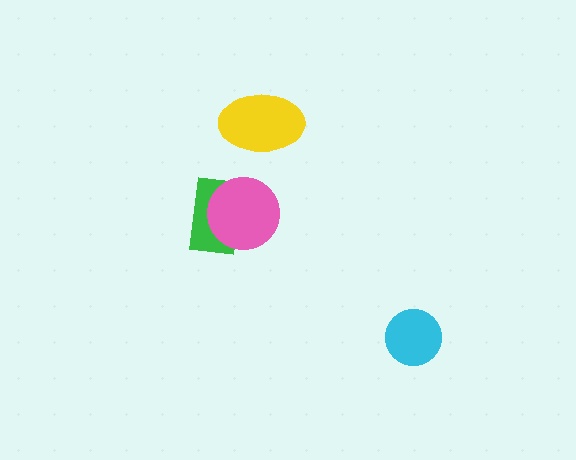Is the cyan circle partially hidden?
No, no other shape covers it.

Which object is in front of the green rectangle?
The pink circle is in front of the green rectangle.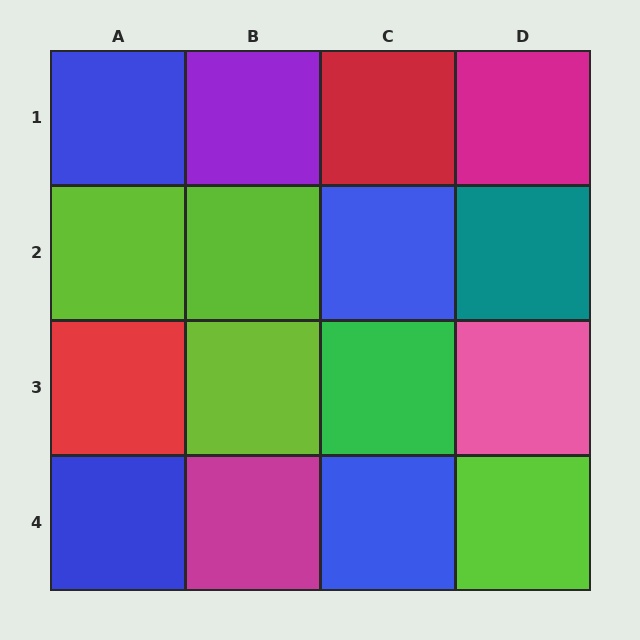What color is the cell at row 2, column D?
Teal.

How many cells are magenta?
2 cells are magenta.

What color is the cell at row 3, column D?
Pink.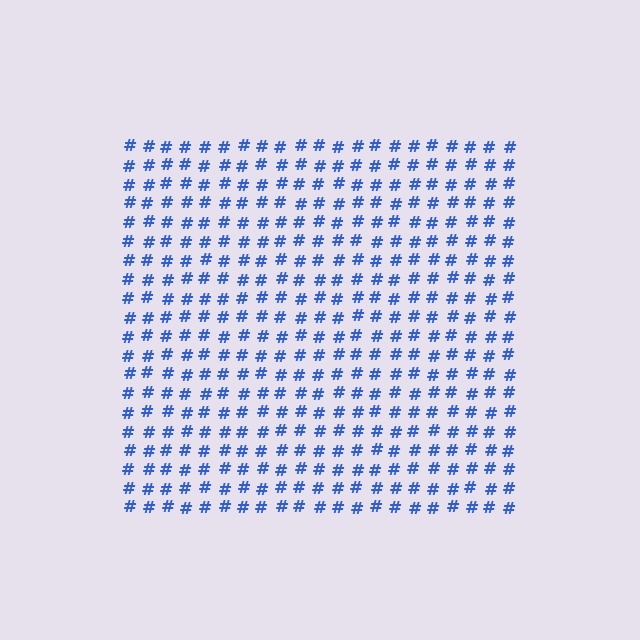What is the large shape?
The large shape is a square.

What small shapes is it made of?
It is made of small hash symbols.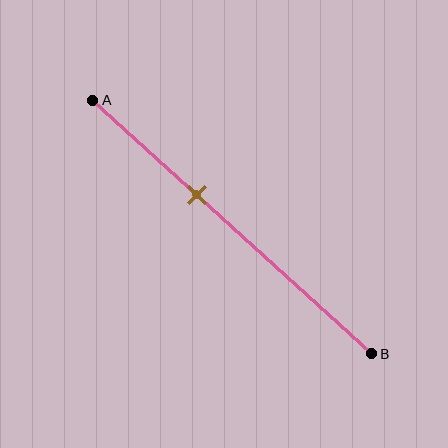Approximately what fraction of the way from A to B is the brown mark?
The brown mark is approximately 35% of the way from A to B.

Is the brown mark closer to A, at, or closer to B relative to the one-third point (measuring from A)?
The brown mark is closer to point B than the one-third point of segment AB.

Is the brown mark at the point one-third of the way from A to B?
No, the mark is at about 35% from A, not at the 33% one-third point.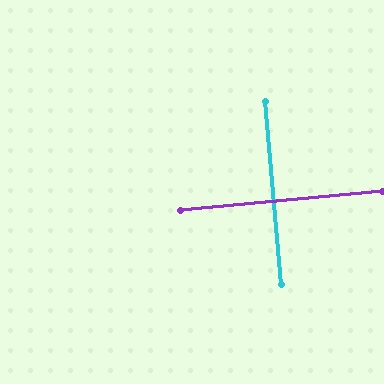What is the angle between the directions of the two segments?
Approximately 90 degrees.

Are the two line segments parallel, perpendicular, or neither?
Perpendicular — they meet at approximately 90°.